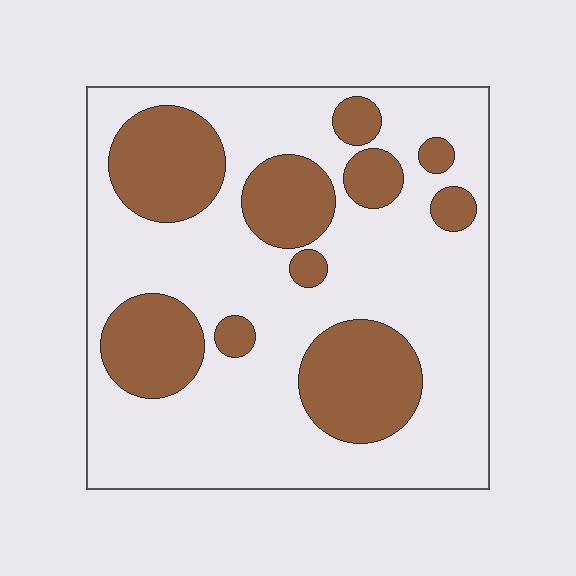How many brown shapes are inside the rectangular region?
10.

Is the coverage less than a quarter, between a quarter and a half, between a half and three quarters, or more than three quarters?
Between a quarter and a half.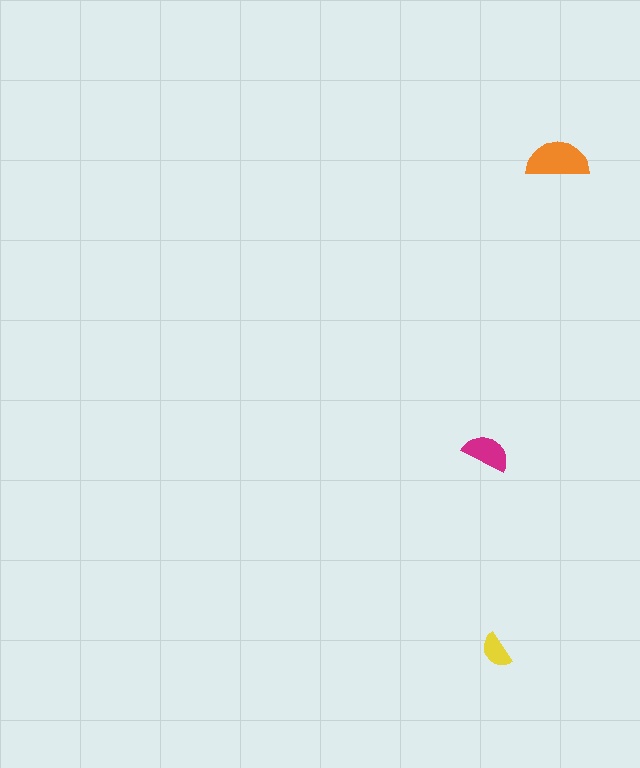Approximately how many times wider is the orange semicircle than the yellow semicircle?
About 1.5 times wider.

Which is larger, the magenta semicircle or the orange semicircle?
The orange one.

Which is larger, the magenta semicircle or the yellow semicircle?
The magenta one.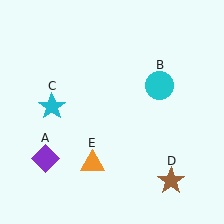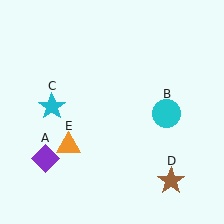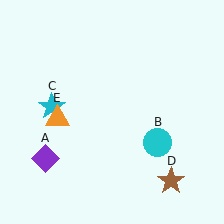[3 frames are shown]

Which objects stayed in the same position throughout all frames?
Purple diamond (object A) and cyan star (object C) and brown star (object D) remained stationary.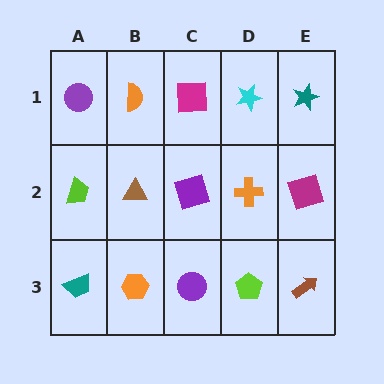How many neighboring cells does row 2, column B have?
4.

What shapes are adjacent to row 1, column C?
A purple square (row 2, column C), an orange semicircle (row 1, column B), a cyan star (row 1, column D).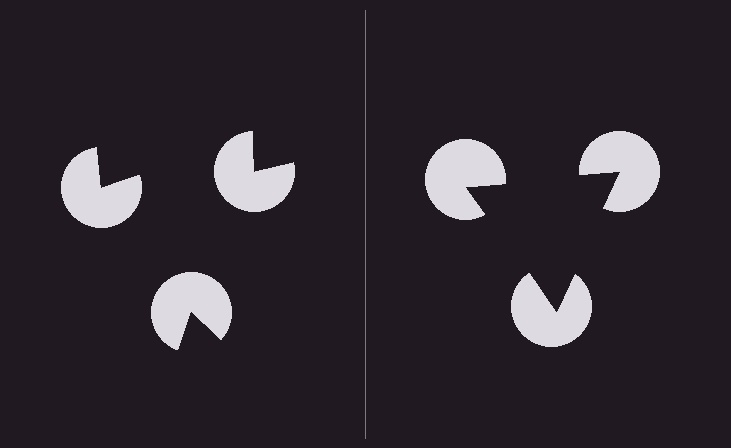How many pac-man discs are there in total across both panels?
6 — 3 on each side.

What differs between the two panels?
The pac-man discs are positioned identically on both sides; only the wedge orientations differ. On the right they align to a triangle; on the left they are misaligned.